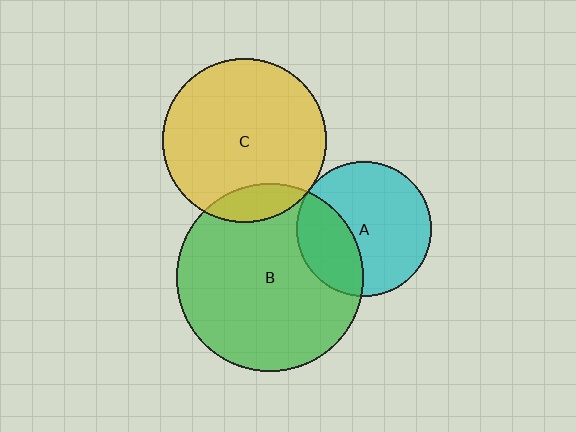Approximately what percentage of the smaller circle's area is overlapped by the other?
Approximately 5%.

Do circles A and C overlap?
Yes.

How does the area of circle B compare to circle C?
Approximately 1.3 times.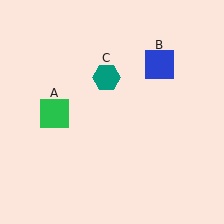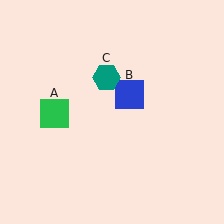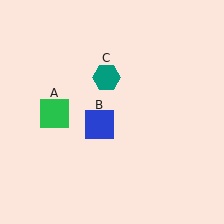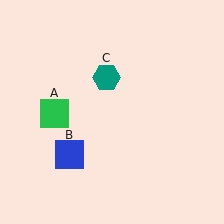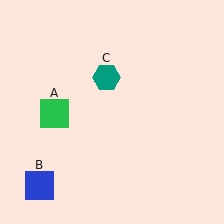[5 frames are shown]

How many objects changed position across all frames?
1 object changed position: blue square (object B).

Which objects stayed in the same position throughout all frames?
Green square (object A) and teal hexagon (object C) remained stationary.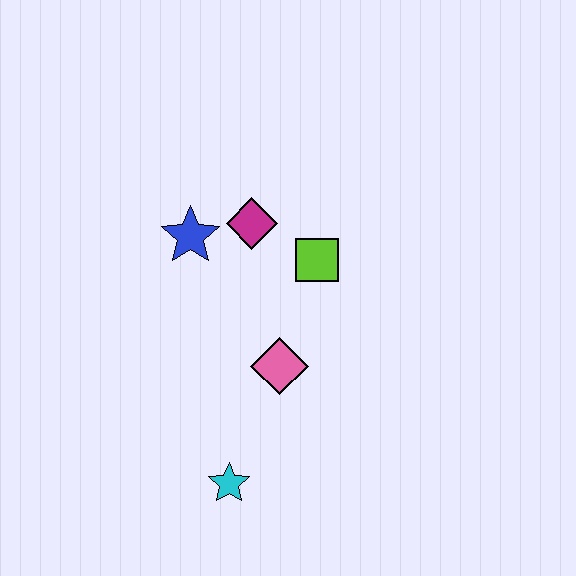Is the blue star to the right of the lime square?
No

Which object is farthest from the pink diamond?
The blue star is farthest from the pink diamond.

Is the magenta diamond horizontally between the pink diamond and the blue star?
Yes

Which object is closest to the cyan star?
The pink diamond is closest to the cyan star.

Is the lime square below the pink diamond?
No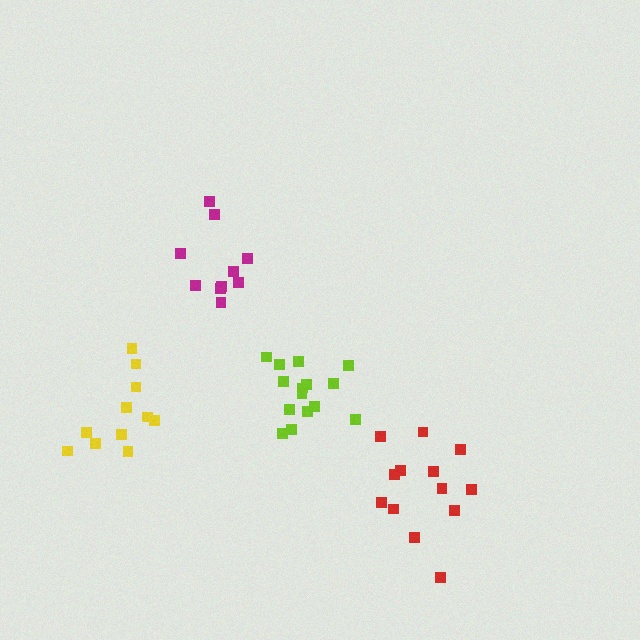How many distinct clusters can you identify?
There are 4 distinct clusters.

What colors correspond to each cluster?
The clusters are colored: magenta, red, yellow, lime.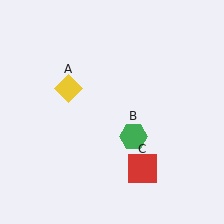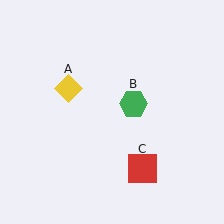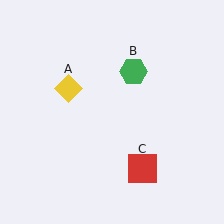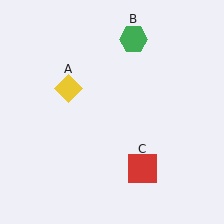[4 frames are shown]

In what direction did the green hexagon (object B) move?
The green hexagon (object B) moved up.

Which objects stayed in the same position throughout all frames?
Yellow diamond (object A) and red square (object C) remained stationary.